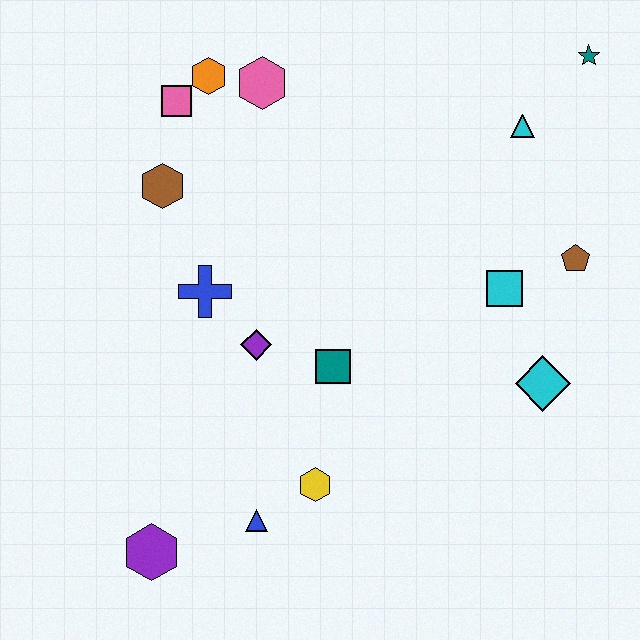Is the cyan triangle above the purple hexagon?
Yes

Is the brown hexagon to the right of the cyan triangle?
No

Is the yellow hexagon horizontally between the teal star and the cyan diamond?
No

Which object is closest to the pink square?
The orange hexagon is closest to the pink square.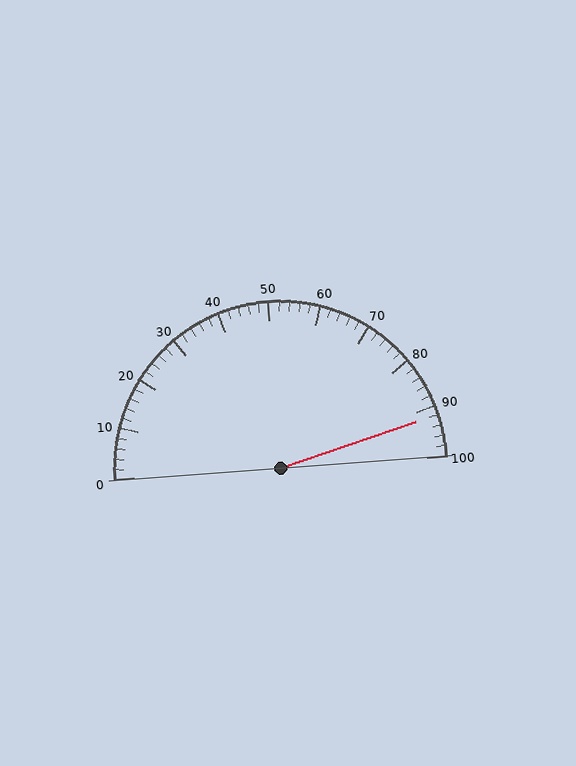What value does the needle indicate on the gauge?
The needle indicates approximately 92.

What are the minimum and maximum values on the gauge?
The gauge ranges from 0 to 100.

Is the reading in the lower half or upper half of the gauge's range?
The reading is in the upper half of the range (0 to 100).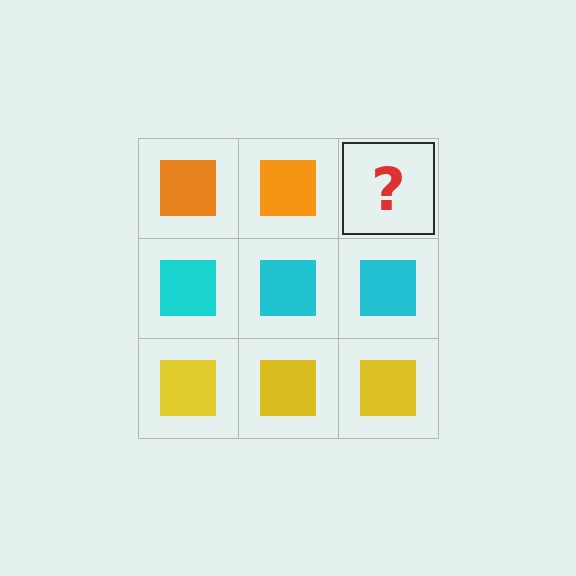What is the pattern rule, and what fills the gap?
The rule is that each row has a consistent color. The gap should be filled with an orange square.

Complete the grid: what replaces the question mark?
The question mark should be replaced with an orange square.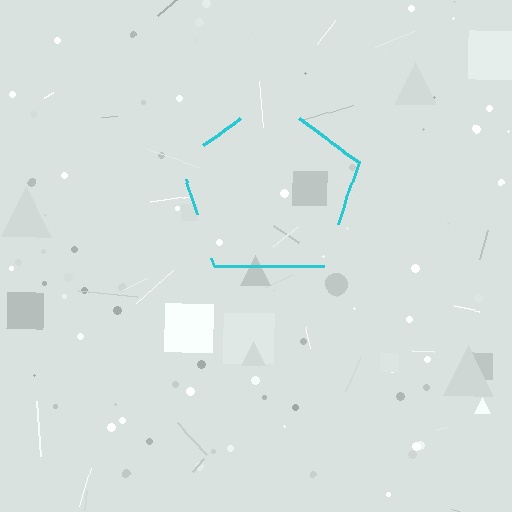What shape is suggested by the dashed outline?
The dashed outline suggests a pentagon.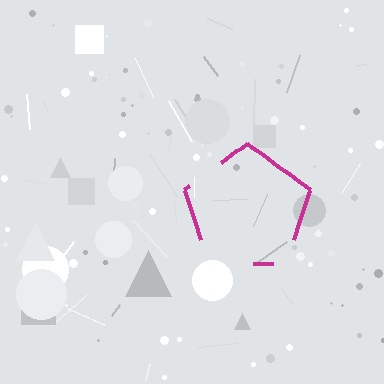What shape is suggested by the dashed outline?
The dashed outline suggests a pentagon.